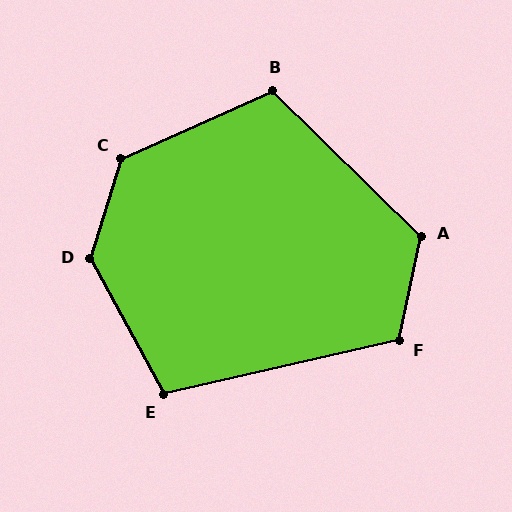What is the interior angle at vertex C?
Approximately 132 degrees (obtuse).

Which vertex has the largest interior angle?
D, at approximately 134 degrees.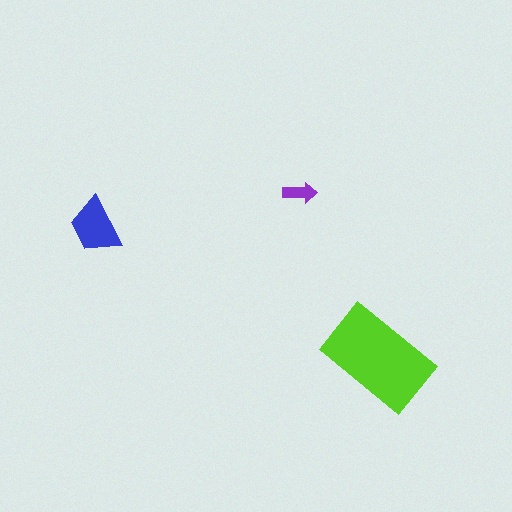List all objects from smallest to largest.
The purple arrow, the blue trapezoid, the lime rectangle.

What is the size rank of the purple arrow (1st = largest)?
3rd.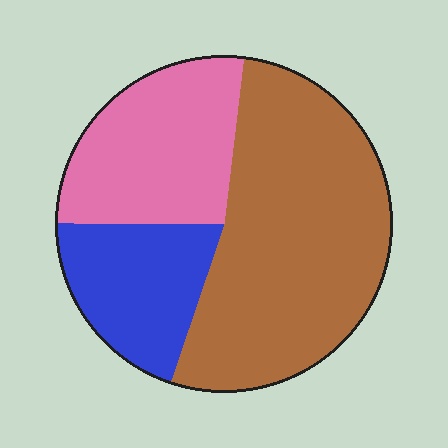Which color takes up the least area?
Blue, at roughly 20%.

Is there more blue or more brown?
Brown.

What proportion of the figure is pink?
Pink covers around 25% of the figure.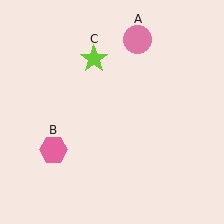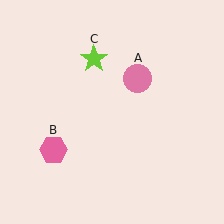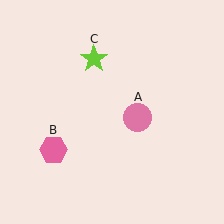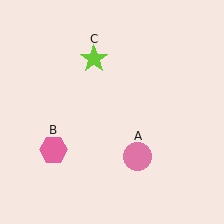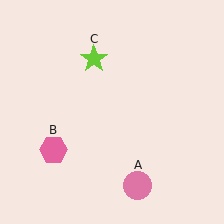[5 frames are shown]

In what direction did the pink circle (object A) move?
The pink circle (object A) moved down.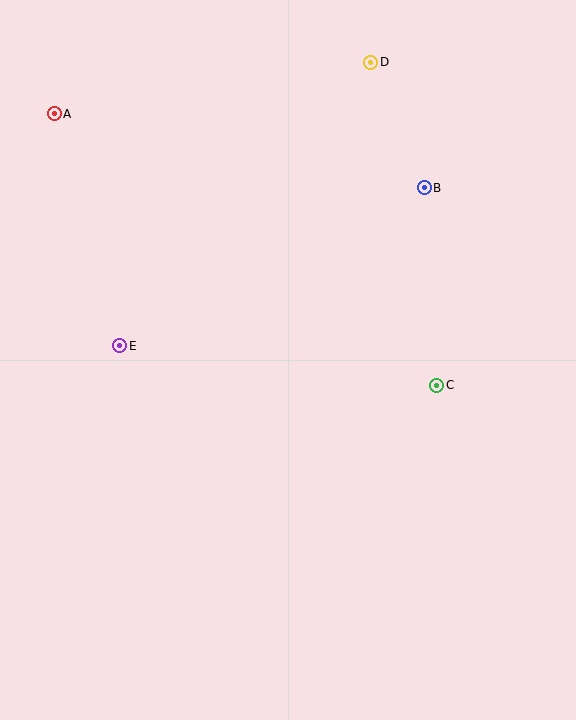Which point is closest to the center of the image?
Point C at (437, 385) is closest to the center.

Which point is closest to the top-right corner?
Point D is closest to the top-right corner.